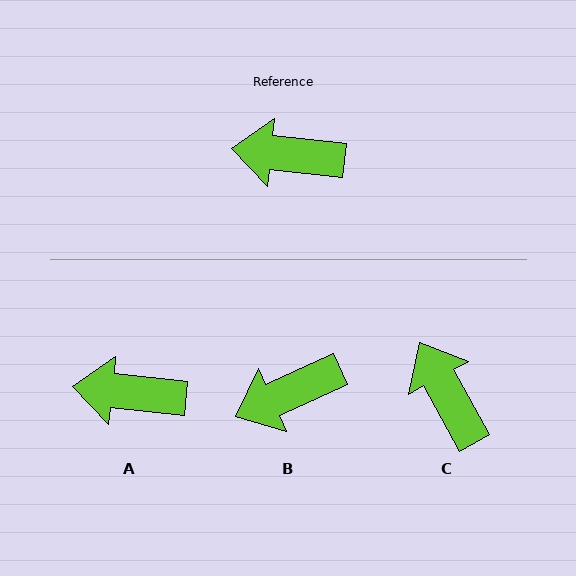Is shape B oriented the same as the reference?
No, it is off by about 30 degrees.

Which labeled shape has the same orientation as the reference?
A.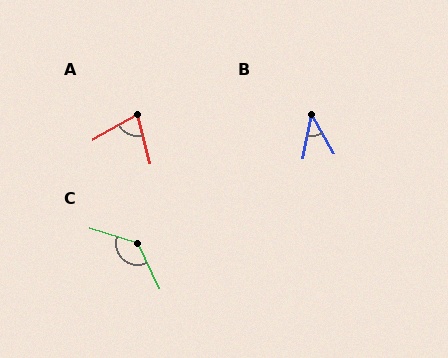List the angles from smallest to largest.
B (41°), A (74°), C (133°).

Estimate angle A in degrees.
Approximately 74 degrees.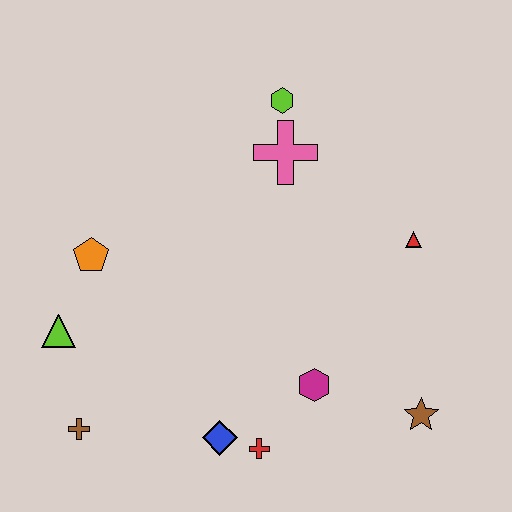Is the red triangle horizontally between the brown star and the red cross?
Yes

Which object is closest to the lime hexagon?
The pink cross is closest to the lime hexagon.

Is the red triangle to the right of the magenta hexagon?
Yes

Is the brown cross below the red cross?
No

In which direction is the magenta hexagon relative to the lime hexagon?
The magenta hexagon is below the lime hexagon.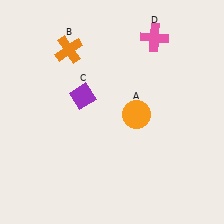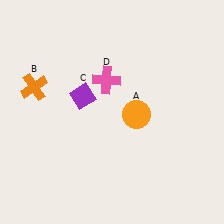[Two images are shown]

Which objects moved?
The objects that moved are: the orange cross (B), the pink cross (D).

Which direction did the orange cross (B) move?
The orange cross (B) moved down.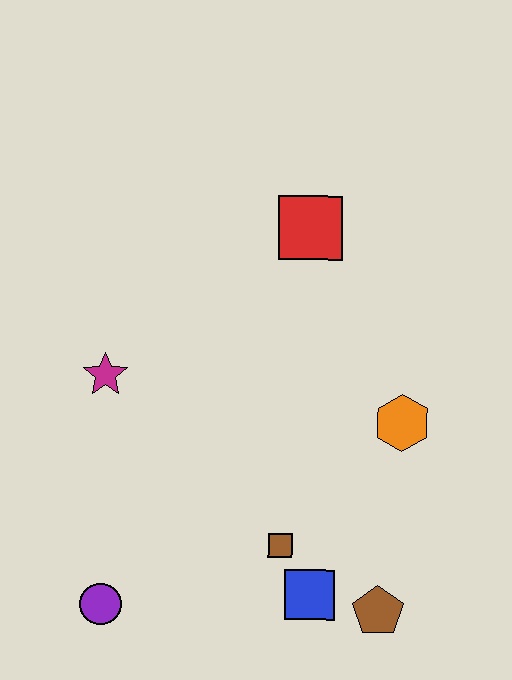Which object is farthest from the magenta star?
The brown pentagon is farthest from the magenta star.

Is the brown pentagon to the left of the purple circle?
No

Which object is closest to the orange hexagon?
The brown square is closest to the orange hexagon.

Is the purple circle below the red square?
Yes